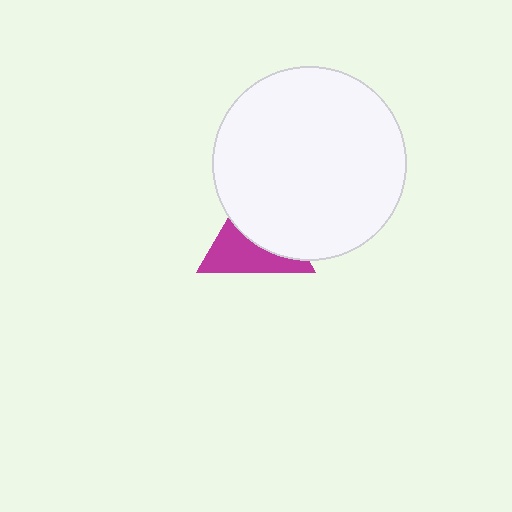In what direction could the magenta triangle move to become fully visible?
The magenta triangle could move toward the lower-left. That would shift it out from behind the white circle entirely.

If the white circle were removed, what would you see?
You would see the complete magenta triangle.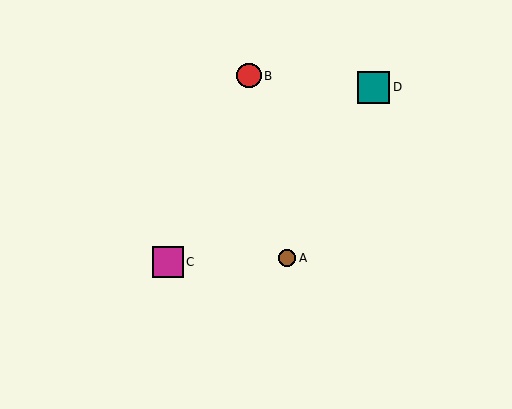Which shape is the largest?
The teal square (labeled D) is the largest.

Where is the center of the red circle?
The center of the red circle is at (249, 76).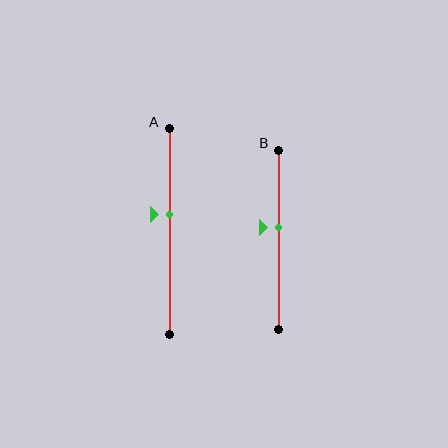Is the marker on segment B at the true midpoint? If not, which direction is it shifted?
No, the marker on segment B is shifted upward by about 7% of the segment length.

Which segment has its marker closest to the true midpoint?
Segment B has its marker closest to the true midpoint.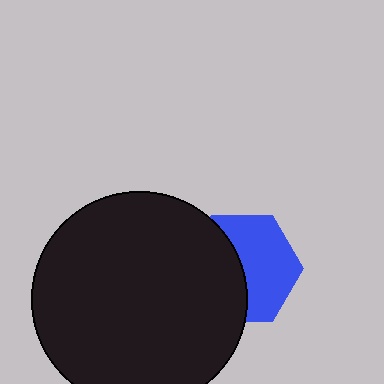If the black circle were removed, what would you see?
You would see the complete blue hexagon.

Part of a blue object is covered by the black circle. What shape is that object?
It is a hexagon.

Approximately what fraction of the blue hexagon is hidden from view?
Roughly 46% of the blue hexagon is hidden behind the black circle.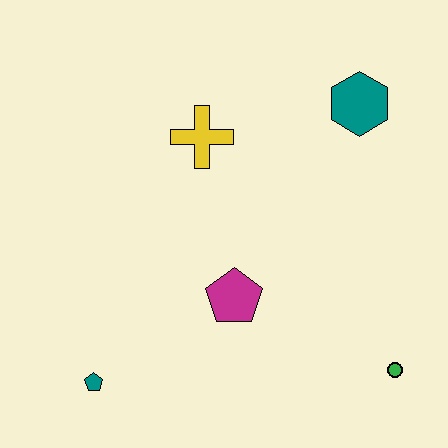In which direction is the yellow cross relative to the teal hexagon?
The yellow cross is to the left of the teal hexagon.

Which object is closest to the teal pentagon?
The magenta pentagon is closest to the teal pentagon.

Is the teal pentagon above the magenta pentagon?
No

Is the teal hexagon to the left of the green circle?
Yes